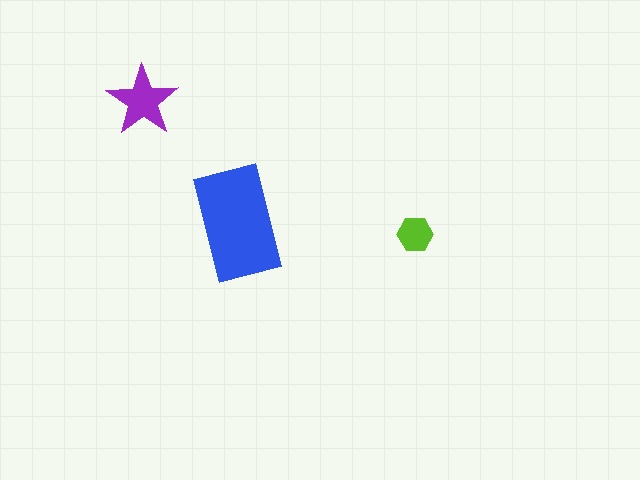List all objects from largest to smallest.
The blue rectangle, the purple star, the lime hexagon.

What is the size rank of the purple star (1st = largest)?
2nd.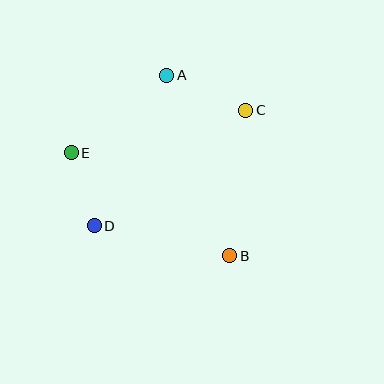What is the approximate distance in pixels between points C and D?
The distance between C and D is approximately 190 pixels.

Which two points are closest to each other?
Points D and E are closest to each other.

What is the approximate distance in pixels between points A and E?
The distance between A and E is approximately 123 pixels.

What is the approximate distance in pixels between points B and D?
The distance between B and D is approximately 139 pixels.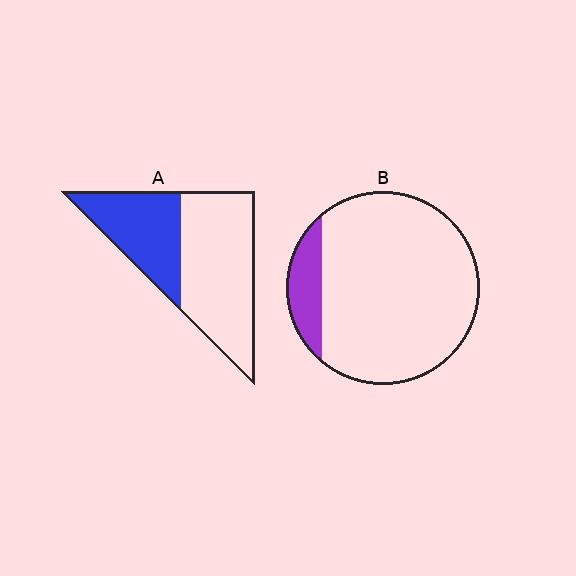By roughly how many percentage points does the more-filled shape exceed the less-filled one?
By roughly 25 percentage points (A over B).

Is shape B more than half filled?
No.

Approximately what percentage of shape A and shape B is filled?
A is approximately 40% and B is approximately 15%.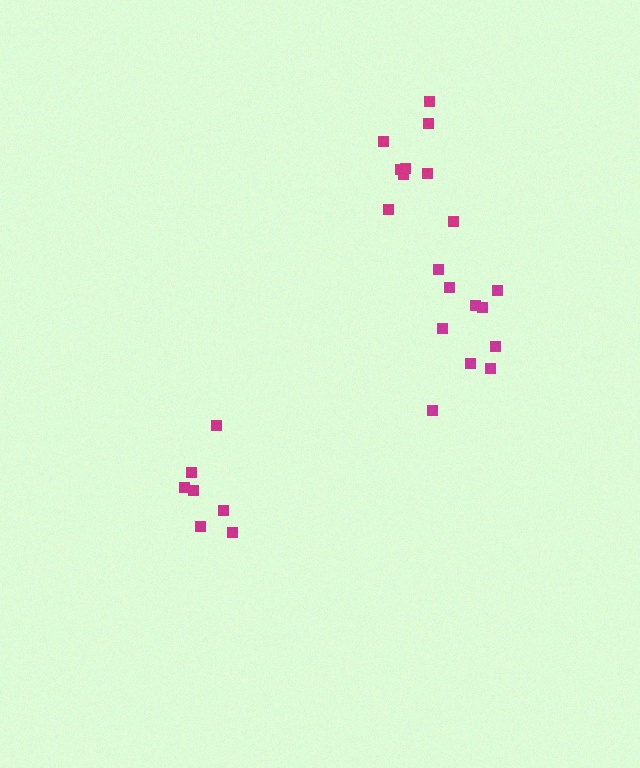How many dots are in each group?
Group 1: 10 dots, Group 2: 7 dots, Group 3: 9 dots (26 total).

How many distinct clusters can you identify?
There are 3 distinct clusters.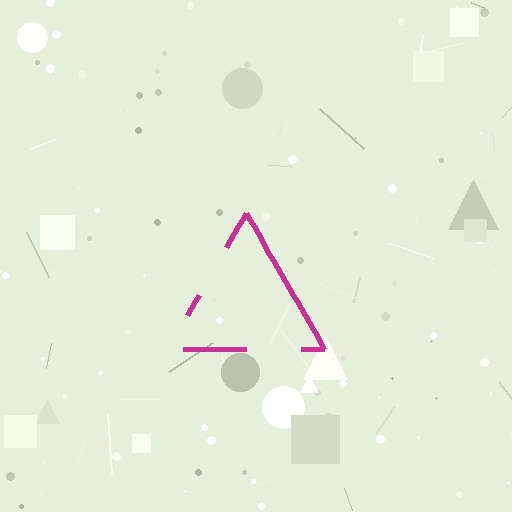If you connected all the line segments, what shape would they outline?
They would outline a triangle.